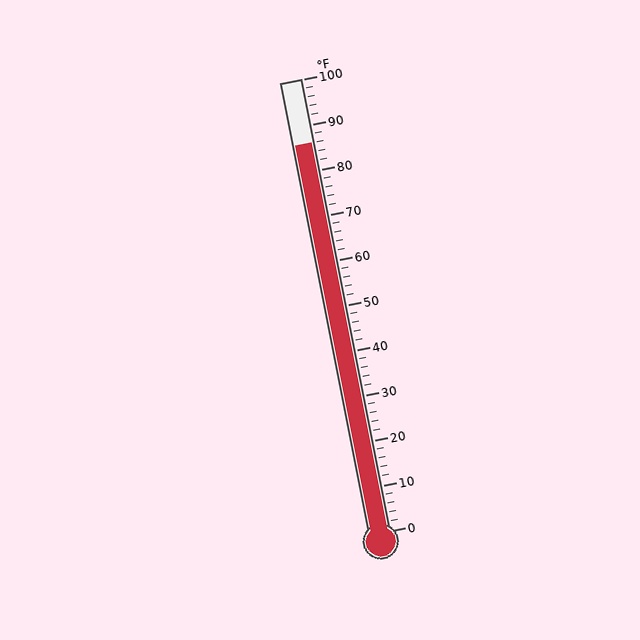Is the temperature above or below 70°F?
The temperature is above 70°F.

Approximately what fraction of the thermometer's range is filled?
The thermometer is filled to approximately 85% of its range.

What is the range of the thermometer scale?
The thermometer scale ranges from 0°F to 100°F.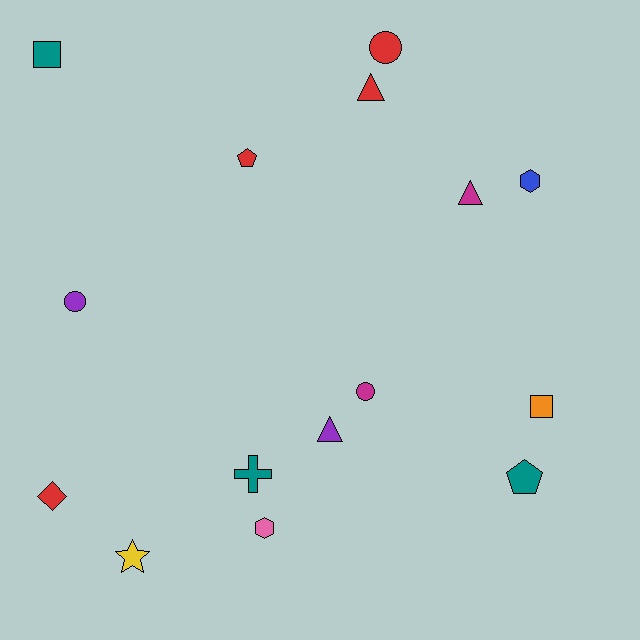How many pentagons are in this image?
There are 2 pentagons.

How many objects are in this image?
There are 15 objects.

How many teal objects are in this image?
There are 3 teal objects.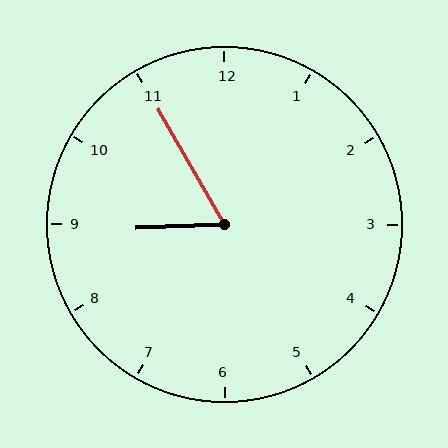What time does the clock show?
8:55.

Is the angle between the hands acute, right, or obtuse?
It is acute.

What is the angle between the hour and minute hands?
Approximately 62 degrees.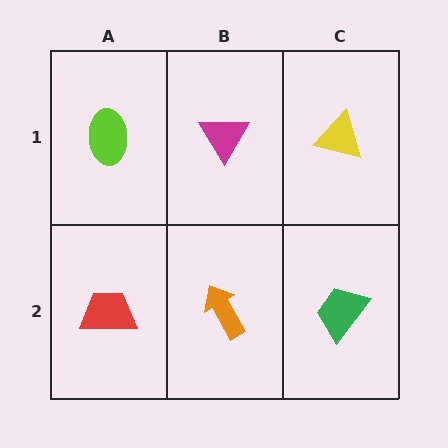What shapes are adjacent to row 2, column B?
A magenta triangle (row 1, column B), a red trapezoid (row 2, column A), a green trapezoid (row 2, column C).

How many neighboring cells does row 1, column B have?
3.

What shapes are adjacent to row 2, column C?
A yellow triangle (row 1, column C), an orange arrow (row 2, column B).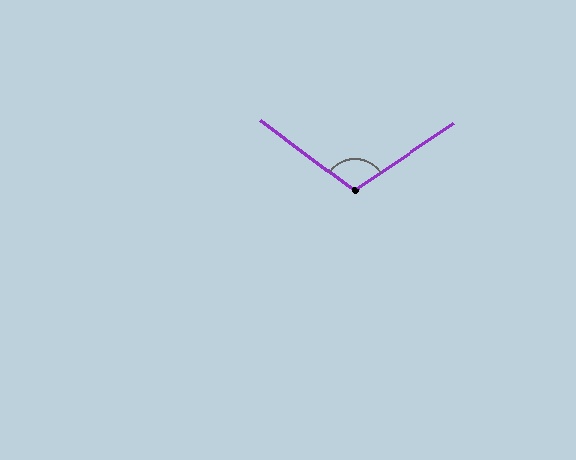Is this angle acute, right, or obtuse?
It is obtuse.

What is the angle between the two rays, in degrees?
Approximately 109 degrees.